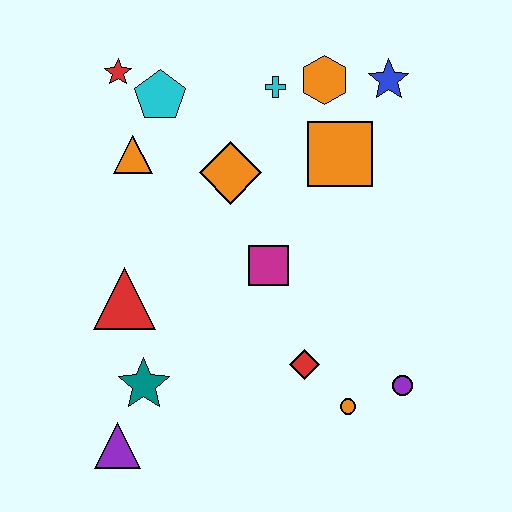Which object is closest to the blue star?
The orange hexagon is closest to the blue star.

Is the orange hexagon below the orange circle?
No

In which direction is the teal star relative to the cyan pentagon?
The teal star is below the cyan pentagon.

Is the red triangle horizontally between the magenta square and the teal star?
No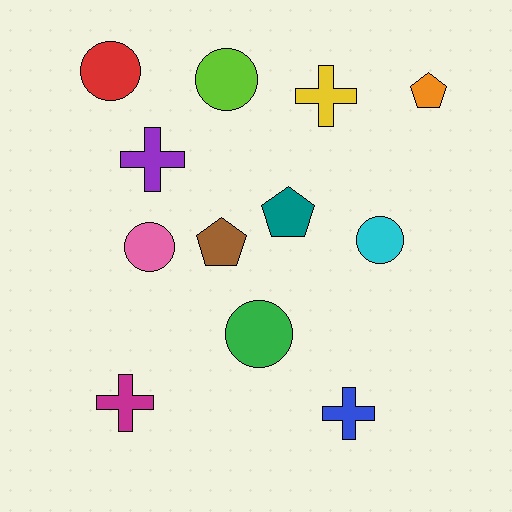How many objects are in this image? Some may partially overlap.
There are 12 objects.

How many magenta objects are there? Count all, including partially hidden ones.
There is 1 magenta object.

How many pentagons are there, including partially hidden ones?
There are 3 pentagons.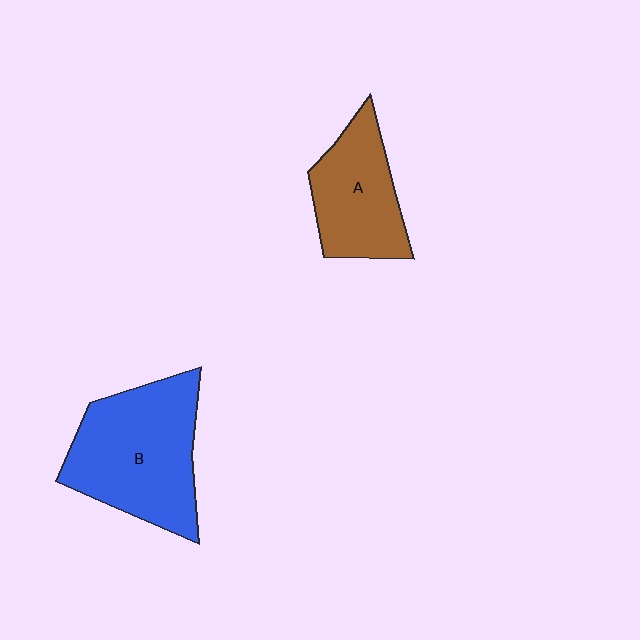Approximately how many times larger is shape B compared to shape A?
Approximately 1.5 times.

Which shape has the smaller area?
Shape A (brown).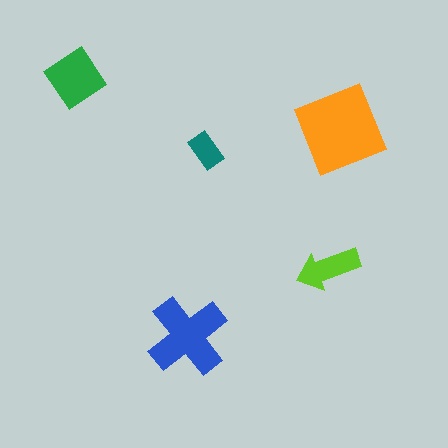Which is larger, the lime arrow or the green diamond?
The green diamond.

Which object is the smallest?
The teal rectangle.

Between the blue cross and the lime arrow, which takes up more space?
The blue cross.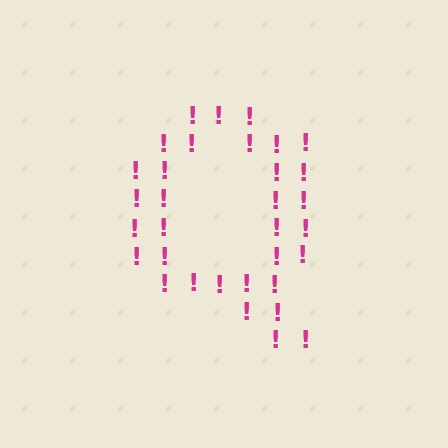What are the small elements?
The small elements are exclamation marks.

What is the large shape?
The large shape is the letter Q.